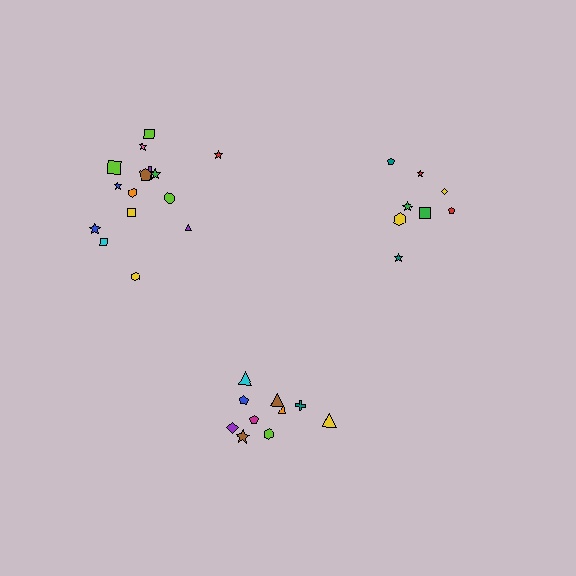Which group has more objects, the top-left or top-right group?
The top-left group.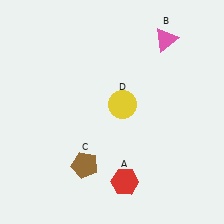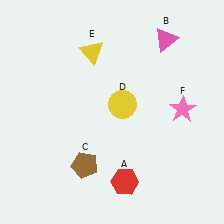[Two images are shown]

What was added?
A yellow triangle (E), a pink star (F) were added in Image 2.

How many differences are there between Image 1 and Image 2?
There are 2 differences between the two images.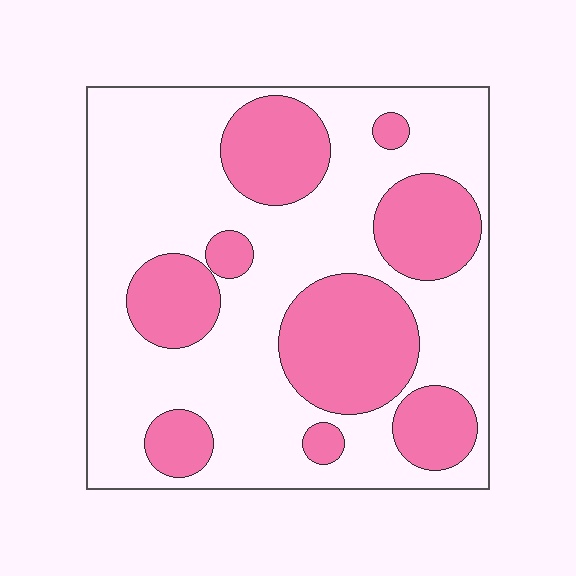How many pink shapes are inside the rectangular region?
9.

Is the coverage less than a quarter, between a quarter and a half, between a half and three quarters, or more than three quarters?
Between a quarter and a half.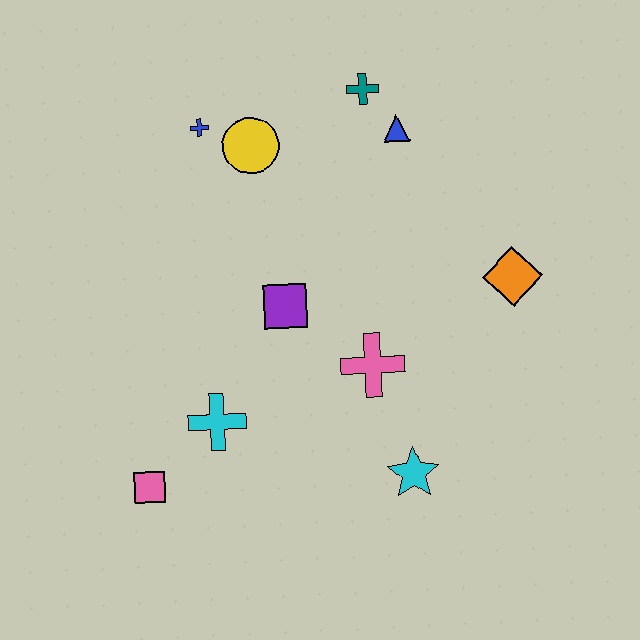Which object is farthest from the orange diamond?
The pink square is farthest from the orange diamond.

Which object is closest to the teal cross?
The blue triangle is closest to the teal cross.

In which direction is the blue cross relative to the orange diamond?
The blue cross is to the left of the orange diamond.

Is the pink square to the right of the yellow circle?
No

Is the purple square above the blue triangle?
No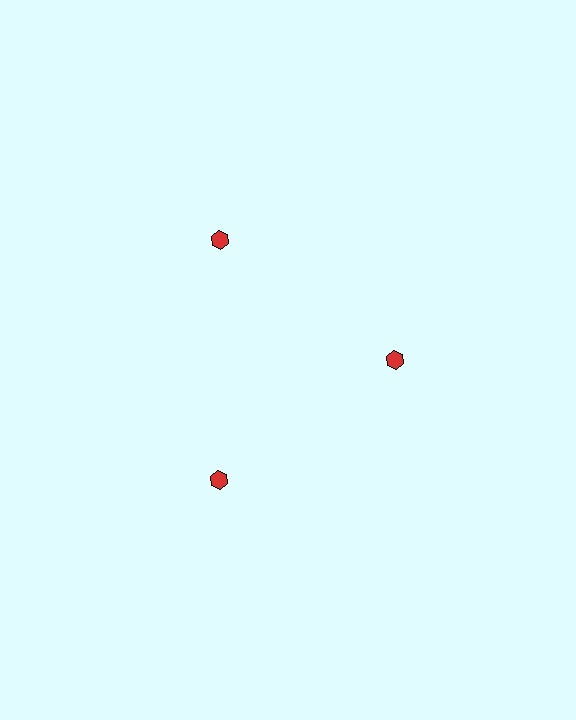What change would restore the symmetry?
The symmetry would be restored by moving it outward, back onto the ring so that all 3 hexagons sit at equal angles and equal distance from the center.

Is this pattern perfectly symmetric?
No. The 3 red hexagons are arranged in a ring, but one element near the 3 o'clock position is pulled inward toward the center, breaking the 3-fold rotational symmetry.